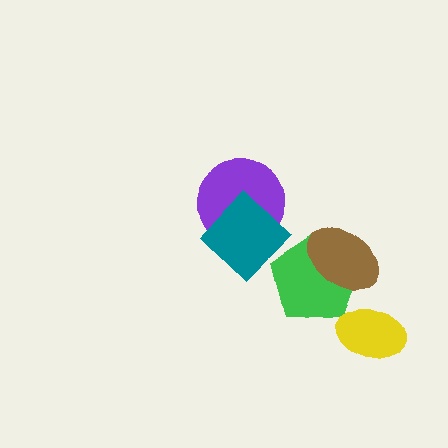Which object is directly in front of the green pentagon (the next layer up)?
The teal diamond is directly in front of the green pentagon.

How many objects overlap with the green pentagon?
2 objects overlap with the green pentagon.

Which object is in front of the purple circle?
The teal diamond is in front of the purple circle.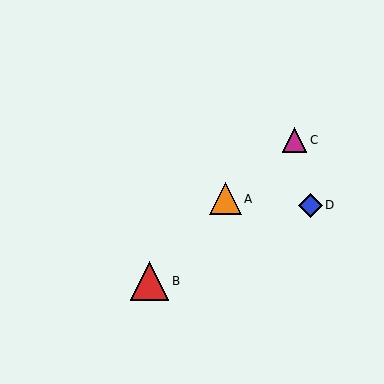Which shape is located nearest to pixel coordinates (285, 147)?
The magenta triangle (labeled C) at (295, 140) is nearest to that location.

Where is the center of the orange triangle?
The center of the orange triangle is at (225, 199).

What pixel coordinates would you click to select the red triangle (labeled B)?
Click at (150, 281) to select the red triangle B.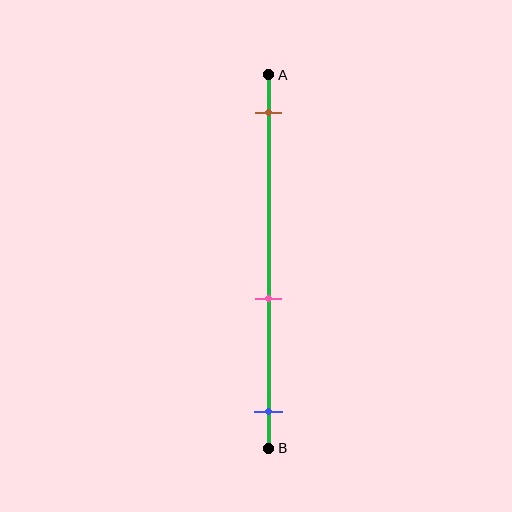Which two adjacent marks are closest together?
The pink and blue marks are the closest adjacent pair.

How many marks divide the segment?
There are 3 marks dividing the segment.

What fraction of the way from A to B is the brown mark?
The brown mark is approximately 10% (0.1) of the way from A to B.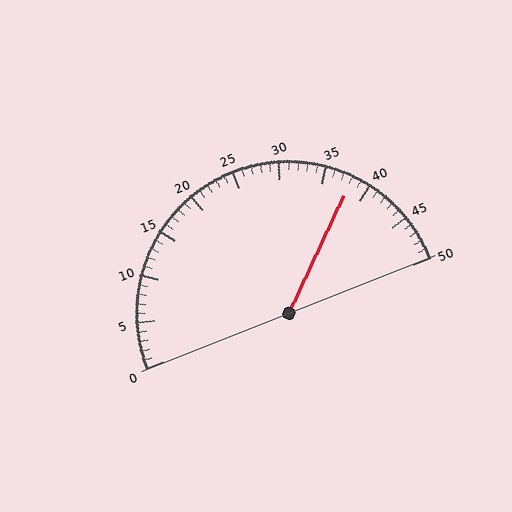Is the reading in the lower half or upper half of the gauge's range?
The reading is in the upper half of the range (0 to 50).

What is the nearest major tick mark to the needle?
The nearest major tick mark is 40.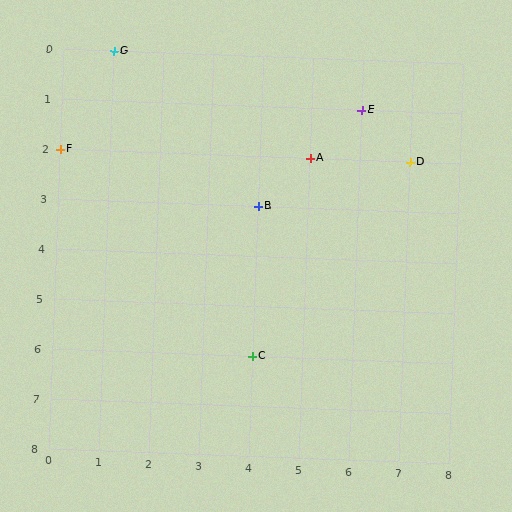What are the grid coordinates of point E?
Point E is at grid coordinates (6, 1).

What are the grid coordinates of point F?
Point F is at grid coordinates (0, 2).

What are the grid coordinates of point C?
Point C is at grid coordinates (4, 6).